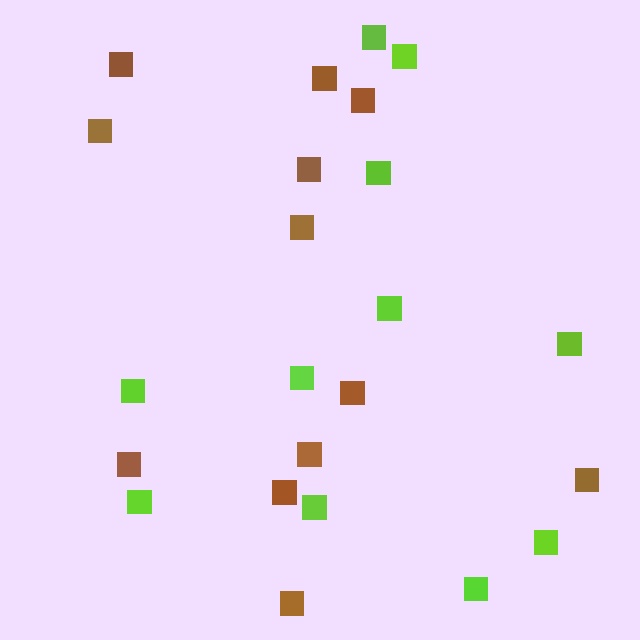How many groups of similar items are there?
There are 2 groups: one group of lime squares (11) and one group of brown squares (12).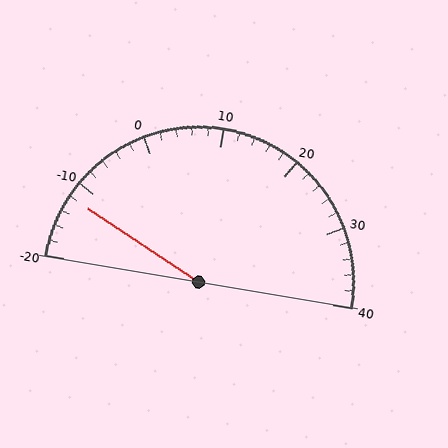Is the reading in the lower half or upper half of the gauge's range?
The reading is in the lower half of the range (-20 to 40).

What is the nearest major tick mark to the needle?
The nearest major tick mark is -10.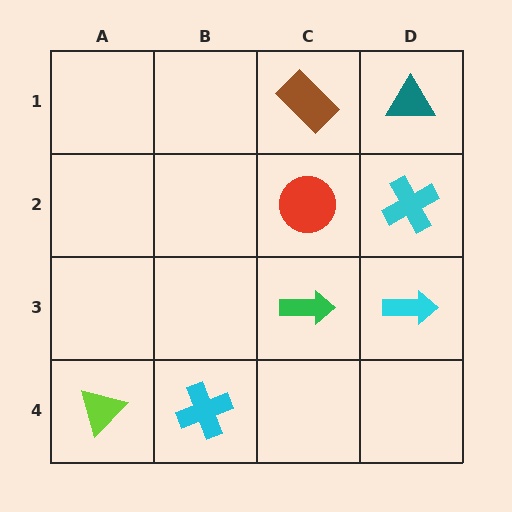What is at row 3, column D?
A cyan arrow.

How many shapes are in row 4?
2 shapes.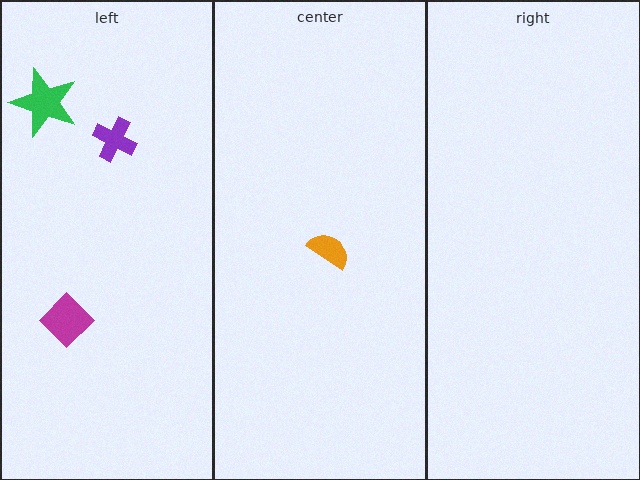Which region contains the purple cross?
The left region.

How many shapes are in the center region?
1.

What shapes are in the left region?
The green star, the magenta diamond, the purple cross.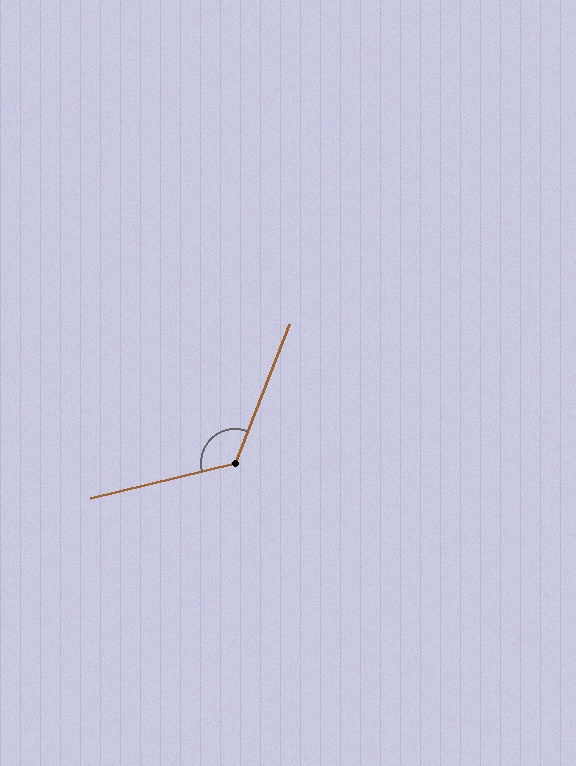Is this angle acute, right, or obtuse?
It is obtuse.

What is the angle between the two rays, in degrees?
Approximately 125 degrees.